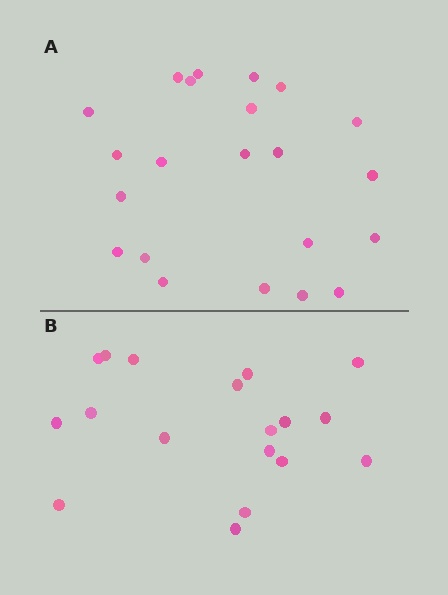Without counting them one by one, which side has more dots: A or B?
Region A (the top region) has more dots.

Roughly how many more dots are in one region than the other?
Region A has about 4 more dots than region B.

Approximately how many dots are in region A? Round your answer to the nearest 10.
About 20 dots. (The exact count is 22, which rounds to 20.)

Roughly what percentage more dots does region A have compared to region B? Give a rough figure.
About 20% more.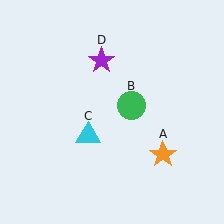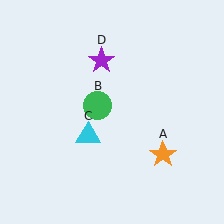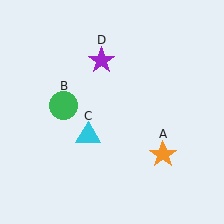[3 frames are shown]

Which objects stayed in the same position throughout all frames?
Orange star (object A) and cyan triangle (object C) and purple star (object D) remained stationary.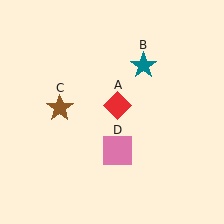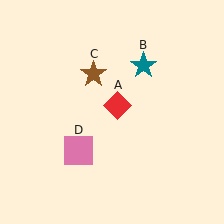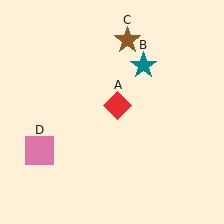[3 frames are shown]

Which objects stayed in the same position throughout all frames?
Red diamond (object A) and teal star (object B) remained stationary.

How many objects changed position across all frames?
2 objects changed position: brown star (object C), pink square (object D).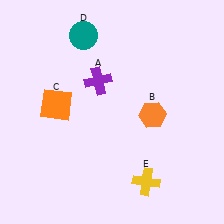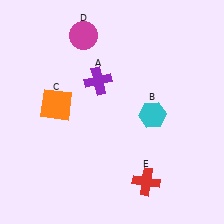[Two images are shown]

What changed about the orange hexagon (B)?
In Image 1, B is orange. In Image 2, it changed to cyan.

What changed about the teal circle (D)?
In Image 1, D is teal. In Image 2, it changed to magenta.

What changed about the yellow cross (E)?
In Image 1, E is yellow. In Image 2, it changed to red.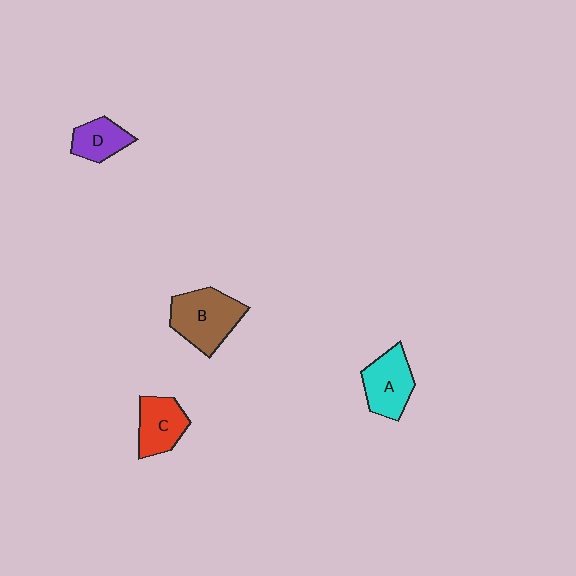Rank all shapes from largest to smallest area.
From largest to smallest: B (brown), A (cyan), C (red), D (purple).